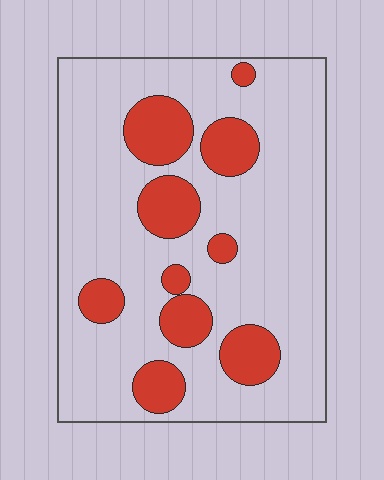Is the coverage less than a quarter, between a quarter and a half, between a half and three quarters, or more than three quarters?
Less than a quarter.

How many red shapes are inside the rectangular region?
10.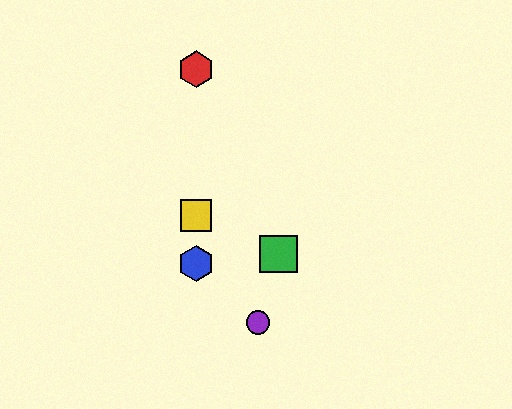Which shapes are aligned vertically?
The red hexagon, the blue hexagon, the yellow square are aligned vertically.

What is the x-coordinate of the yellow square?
The yellow square is at x≈196.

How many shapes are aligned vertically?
3 shapes (the red hexagon, the blue hexagon, the yellow square) are aligned vertically.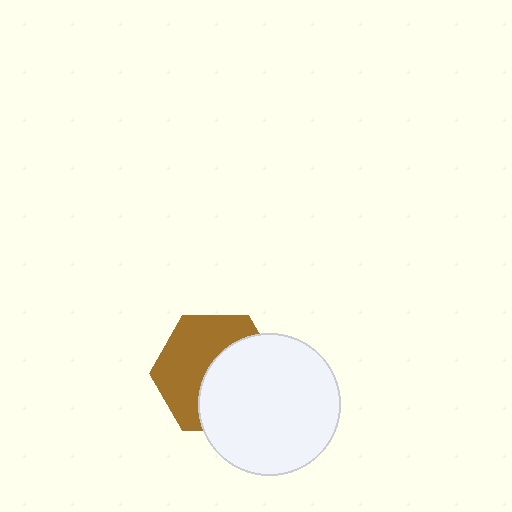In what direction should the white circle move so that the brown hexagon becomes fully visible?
The white circle should move toward the lower-right. That is the shortest direction to clear the overlap and leave the brown hexagon fully visible.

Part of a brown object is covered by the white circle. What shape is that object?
It is a hexagon.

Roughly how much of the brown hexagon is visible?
About half of it is visible (roughly 51%).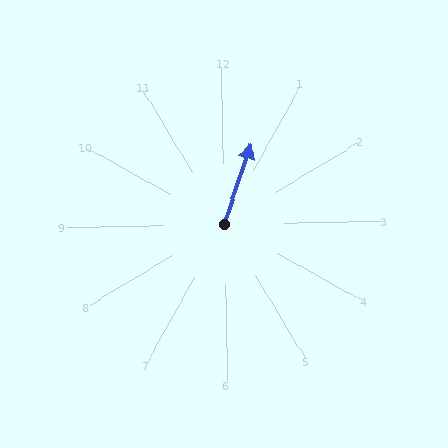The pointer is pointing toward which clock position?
Roughly 1 o'clock.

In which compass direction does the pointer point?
North.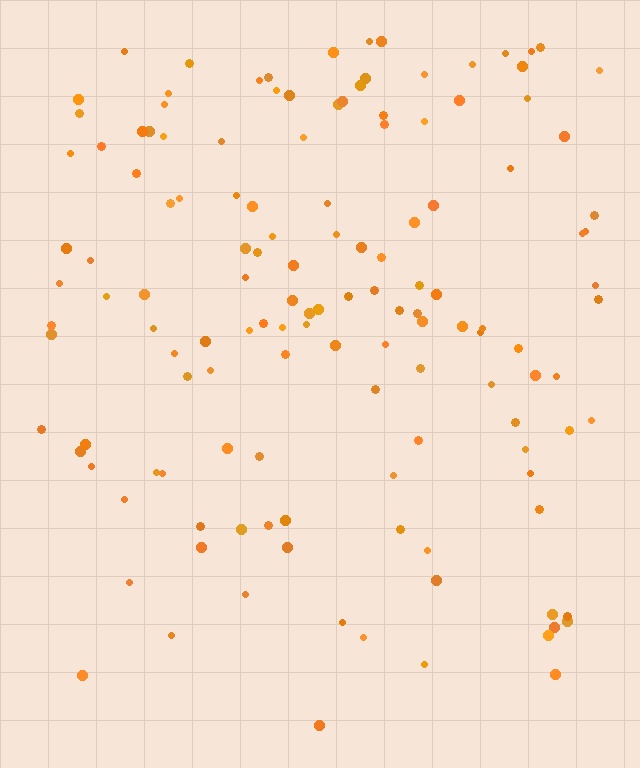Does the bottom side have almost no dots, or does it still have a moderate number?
Still a moderate number, just noticeably fewer than the top.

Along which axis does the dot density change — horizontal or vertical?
Vertical.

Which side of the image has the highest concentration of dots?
The top.